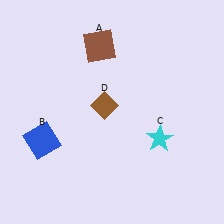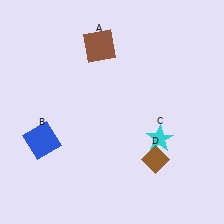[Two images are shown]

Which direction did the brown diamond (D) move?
The brown diamond (D) moved down.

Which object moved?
The brown diamond (D) moved down.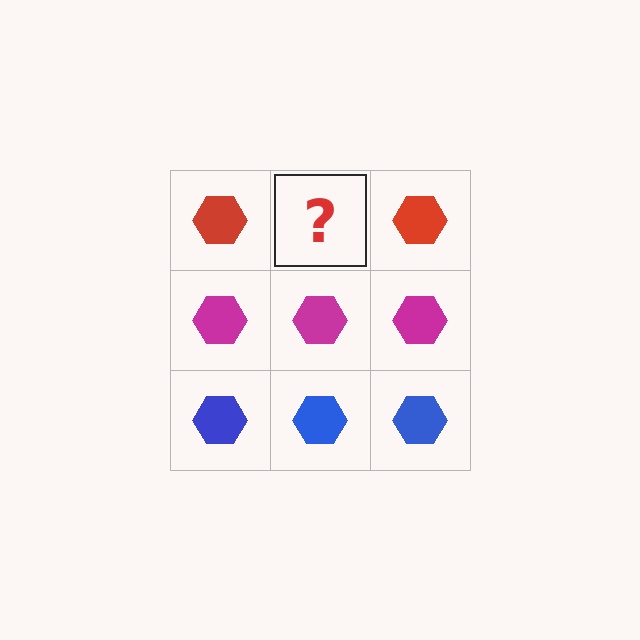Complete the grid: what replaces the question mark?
The question mark should be replaced with a red hexagon.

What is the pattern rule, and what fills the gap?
The rule is that each row has a consistent color. The gap should be filled with a red hexagon.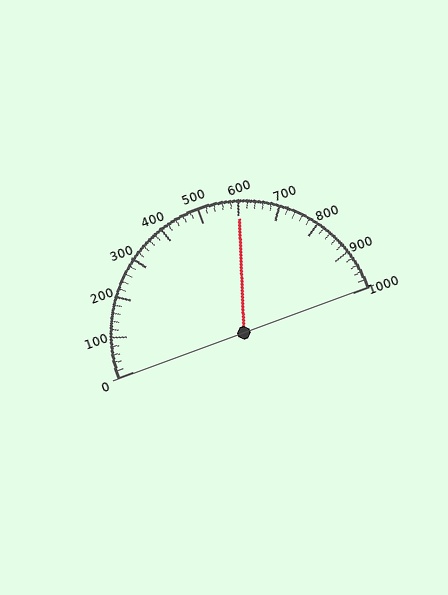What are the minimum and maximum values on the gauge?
The gauge ranges from 0 to 1000.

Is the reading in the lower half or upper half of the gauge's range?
The reading is in the upper half of the range (0 to 1000).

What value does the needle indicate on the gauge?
The needle indicates approximately 600.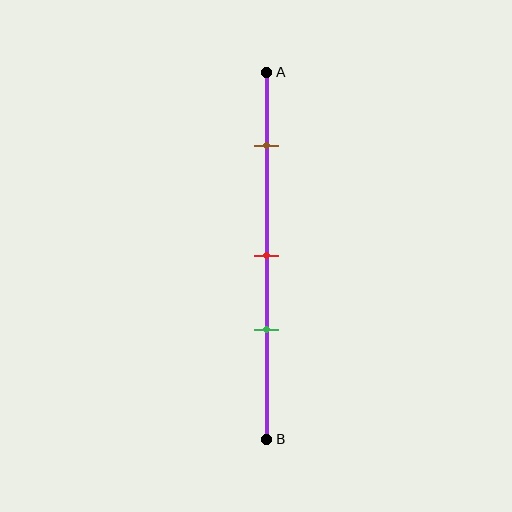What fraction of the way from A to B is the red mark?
The red mark is approximately 50% (0.5) of the way from A to B.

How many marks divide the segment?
There are 3 marks dividing the segment.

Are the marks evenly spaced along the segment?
No, the marks are not evenly spaced.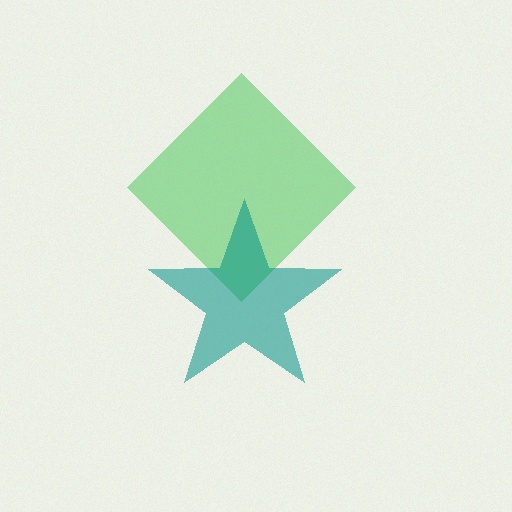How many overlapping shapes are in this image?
There are 2 overlapping shapes in the image.